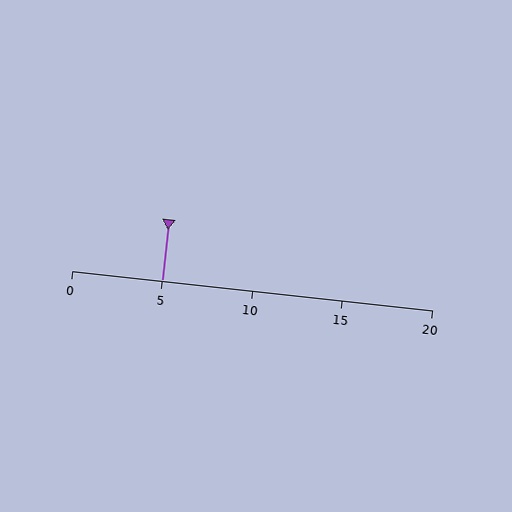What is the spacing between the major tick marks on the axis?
The major ticks are spaced 5 apart.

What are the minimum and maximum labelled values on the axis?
The axis runs from 0 to 20.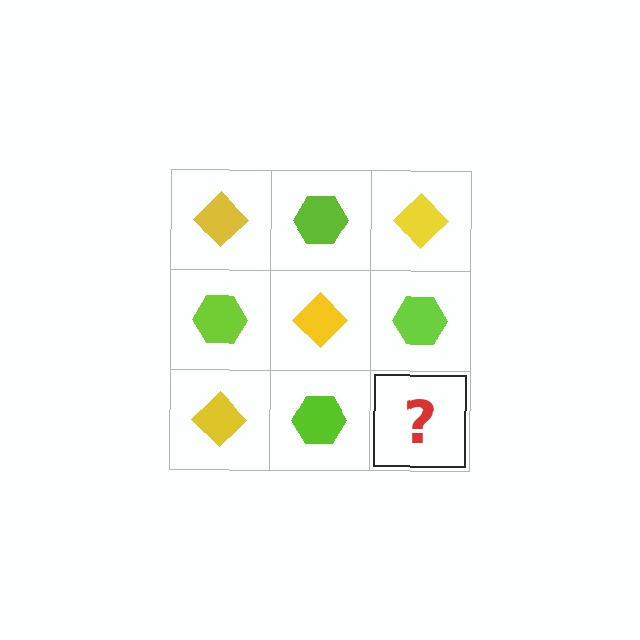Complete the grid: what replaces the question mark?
The question mark should be replaced with a yellow diamond.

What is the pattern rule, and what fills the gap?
The rule is that it alternates yellow diamond and lime hexagon in a checkerboard pattern. The gap should be filled with a yellow diamond.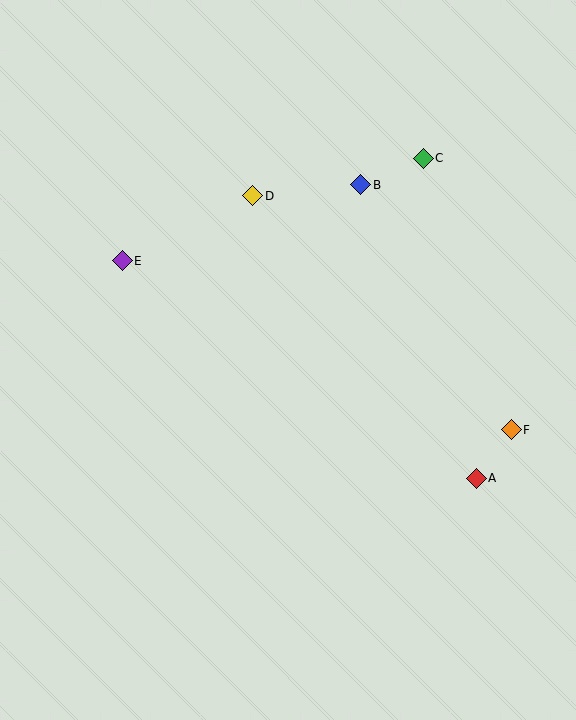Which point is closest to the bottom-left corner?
Point E is closest to the bottom-left corner.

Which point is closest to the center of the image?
Point D at (253, 196) is closest to the center.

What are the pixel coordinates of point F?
Point F is at (511, 430).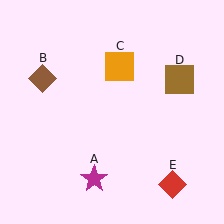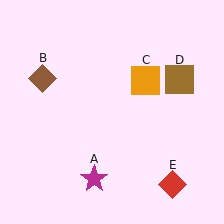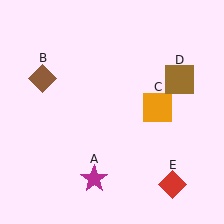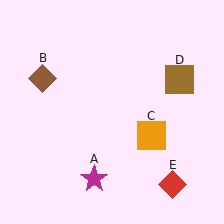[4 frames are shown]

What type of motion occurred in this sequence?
The orange square (object C) rotated clockwise around the center of the scene.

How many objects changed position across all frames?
1 object changed position: orange square (object C).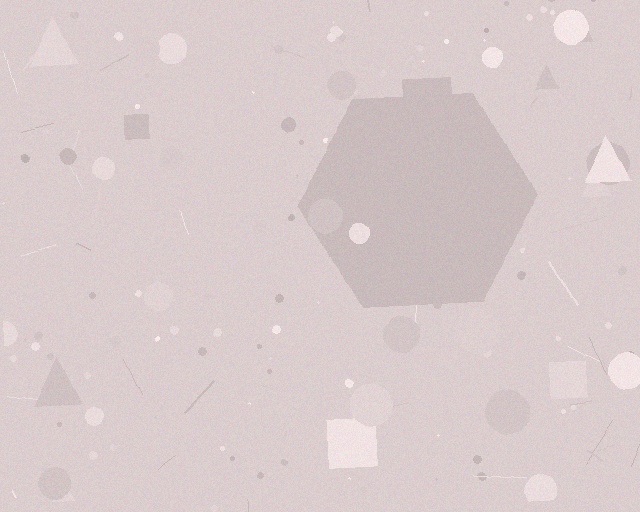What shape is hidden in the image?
A hexagon is hidden in the image.